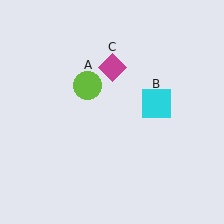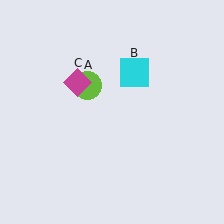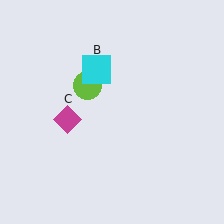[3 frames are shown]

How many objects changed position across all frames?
2 objects changed position: cyan square (object B), magenta diamond (object C).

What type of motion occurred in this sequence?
The cyan square (object B), magenta diamond (object C) rotated counterclockwise around the center of the scene.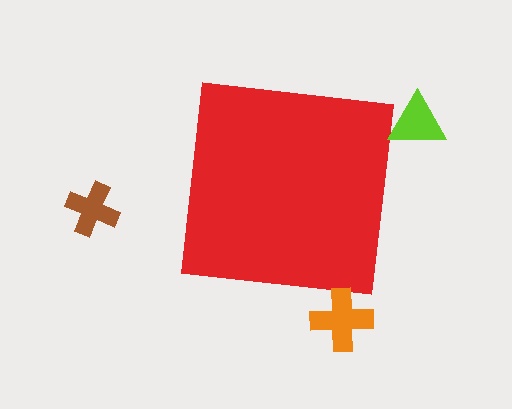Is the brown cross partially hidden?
No, the brown cross is fully visible.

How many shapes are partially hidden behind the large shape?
0 shapes are partially hidden.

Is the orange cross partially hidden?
No, the orange cross is fully visible.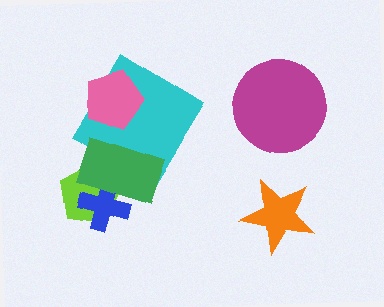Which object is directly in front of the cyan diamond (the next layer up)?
The green rectangle is directly in front of the cyan diamond.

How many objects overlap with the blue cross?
2 objects overlap with the blue cross.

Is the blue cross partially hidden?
Yes, it is partially covered by another shape.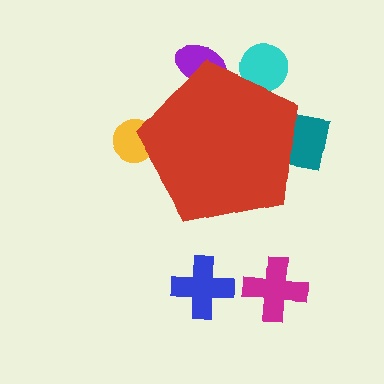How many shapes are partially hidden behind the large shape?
4 shapes are partially hidden.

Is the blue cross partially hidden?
No, the blue cross is fully visible.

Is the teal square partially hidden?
Yes, the teal square is partially hidden behind the red pentagon.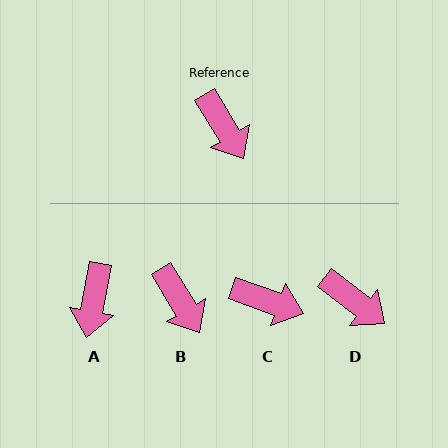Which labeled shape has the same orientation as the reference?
B.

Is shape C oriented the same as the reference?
No, it is off by about 39 degrees.